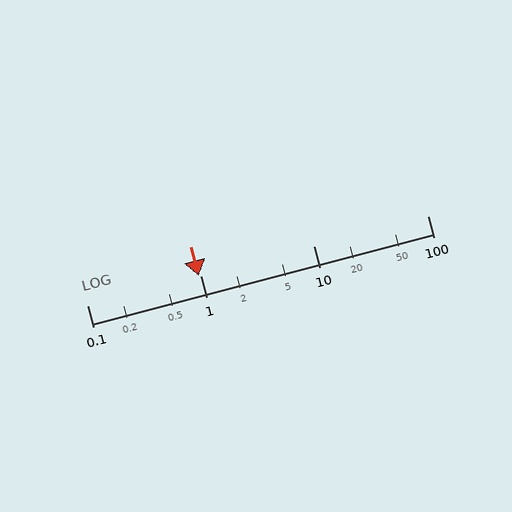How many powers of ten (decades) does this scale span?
The scale spans 3 decades, from 0.1 to 100.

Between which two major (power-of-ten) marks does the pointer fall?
The pointer is between 0.1 and 1.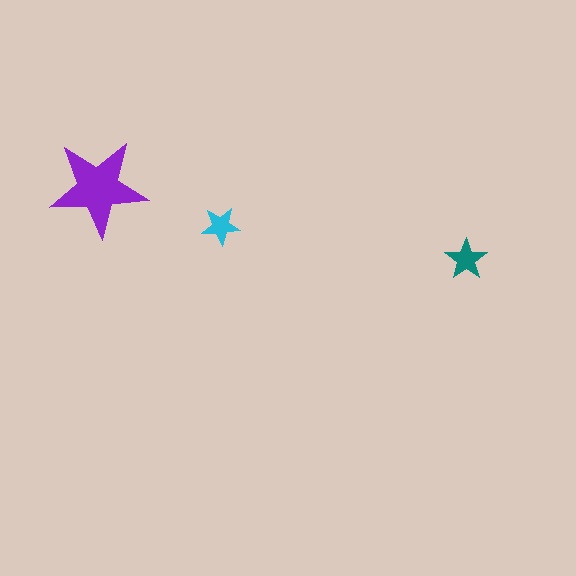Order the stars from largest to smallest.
the purple one, the teal one, the cyan one.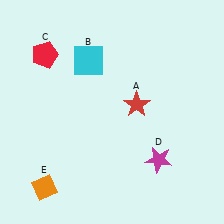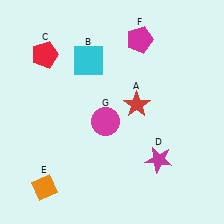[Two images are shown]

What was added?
A magenta pentagon (F), a magenta circle (G) were added in Image 2.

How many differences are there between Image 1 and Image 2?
There are 2 differences between the two images.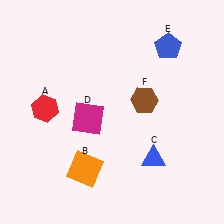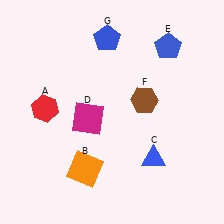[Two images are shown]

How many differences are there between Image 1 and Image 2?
There is 1 difference between the two images.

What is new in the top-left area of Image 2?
A blue pentagon (G) was added in the top-left area of Image 2.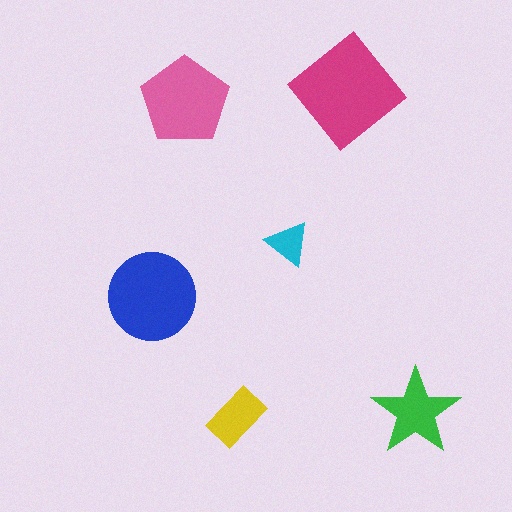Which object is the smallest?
The cyan triangle.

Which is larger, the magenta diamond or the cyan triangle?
The magenta diamond.